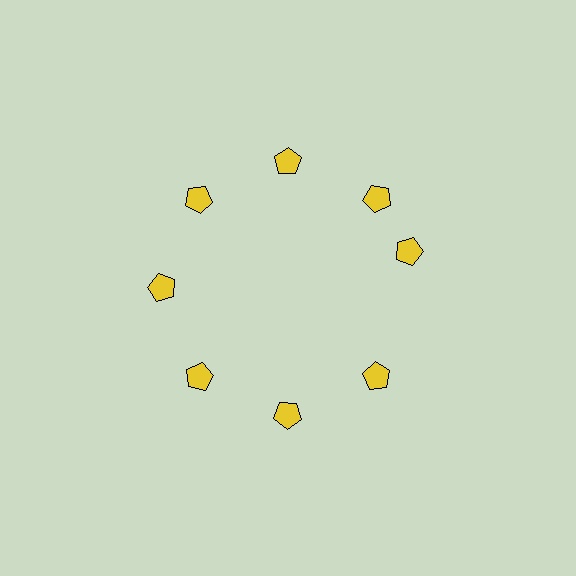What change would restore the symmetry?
The symmetry would be restored by rotating it back into even spacing with its neighbors so that all 8 pentagons sit at equal angles and equal distance from the center.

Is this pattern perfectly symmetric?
No. The 8 yellow pentagons are arranged in a ring, but one element near the 3 o'clock position is rotated out of alignment along the ring, breaking the 8-fold rotational symmetry.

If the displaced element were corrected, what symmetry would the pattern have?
It would have 8-fold rotational symmetry — the pattern would map onto itself every 45 degrees.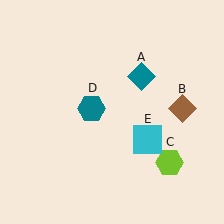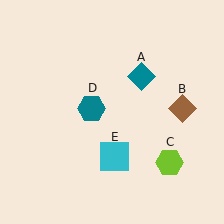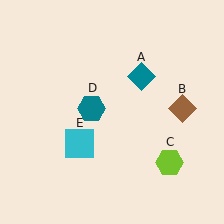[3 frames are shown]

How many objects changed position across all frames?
1 object changed position: cyan square (object E).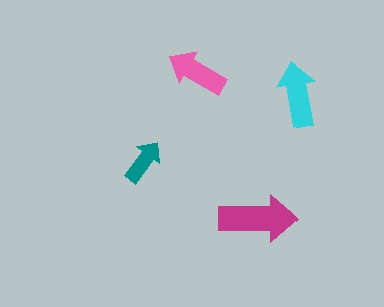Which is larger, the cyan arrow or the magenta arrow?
The magenta one.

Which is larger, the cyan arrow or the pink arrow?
The cyan one.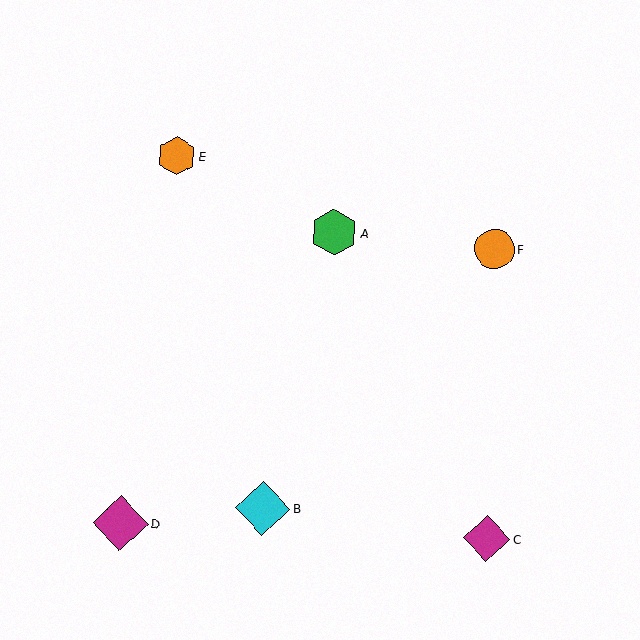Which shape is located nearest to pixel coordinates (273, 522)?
The cyan diamond (labeled B) at (263, 508) is nearest to that location.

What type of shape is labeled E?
Shape E is an orange hexagon.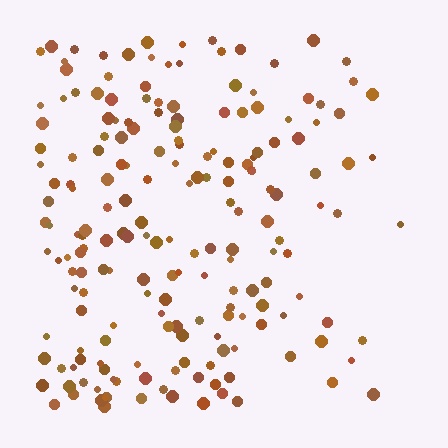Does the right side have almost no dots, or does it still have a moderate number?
Still a moderate number, just noticeably fewer than the left.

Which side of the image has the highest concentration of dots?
The left.